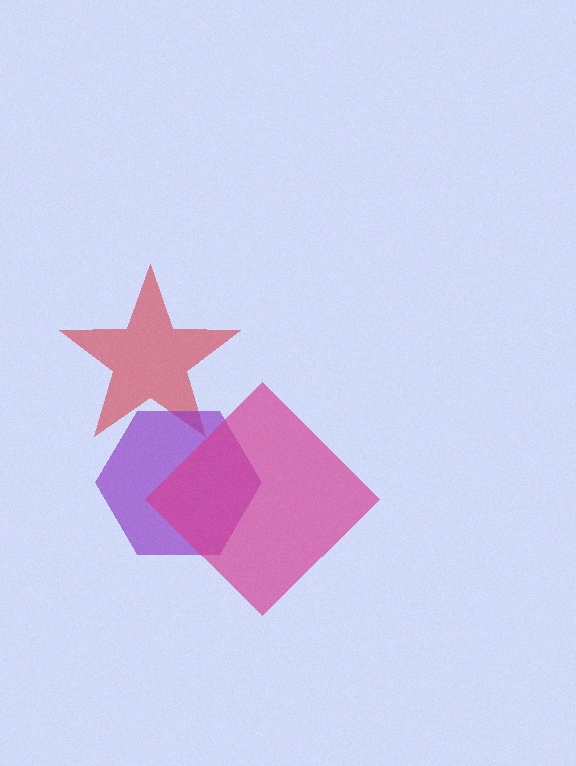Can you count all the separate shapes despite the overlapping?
Yes, there are 3 separate shapes.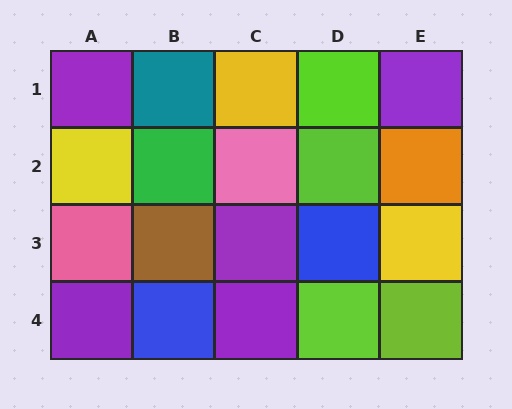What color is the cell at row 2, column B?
Green.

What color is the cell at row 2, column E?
Orange.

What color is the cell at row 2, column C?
Pink.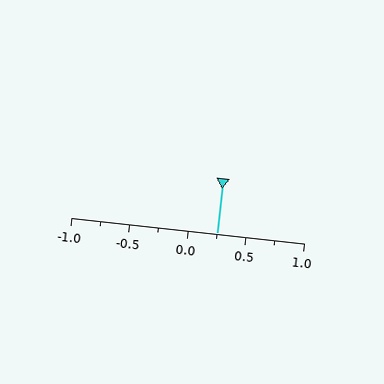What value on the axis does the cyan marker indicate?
The marker indicates approximately 0.25.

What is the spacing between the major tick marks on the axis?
The major ticks are spaced 0.5 apart.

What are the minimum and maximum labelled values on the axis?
The axis runs from -1.0 to 1.0.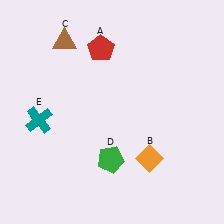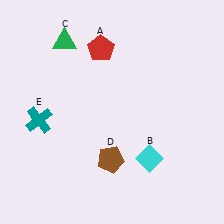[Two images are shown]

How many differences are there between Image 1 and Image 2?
There are 3 differences between the two images.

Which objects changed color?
B changed from orange to cyan. C changed from brown to green. D changed from green to brown.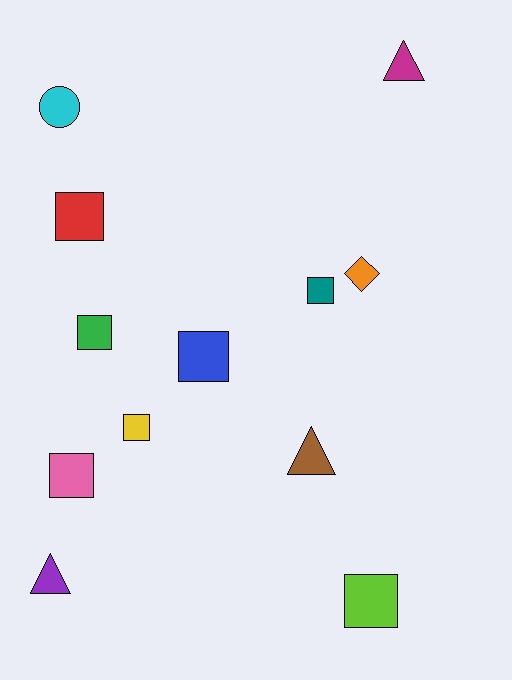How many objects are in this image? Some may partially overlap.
There are 12 objects.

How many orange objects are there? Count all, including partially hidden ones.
There is 1 orange object.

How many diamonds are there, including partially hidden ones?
There is 1 diamond.